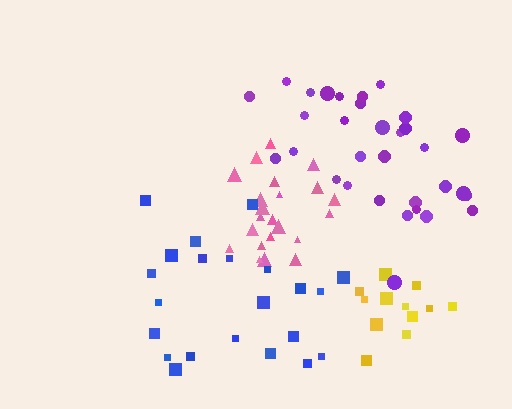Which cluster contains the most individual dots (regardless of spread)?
Purple (32).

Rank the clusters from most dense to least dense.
pink, purple, yellow, blue.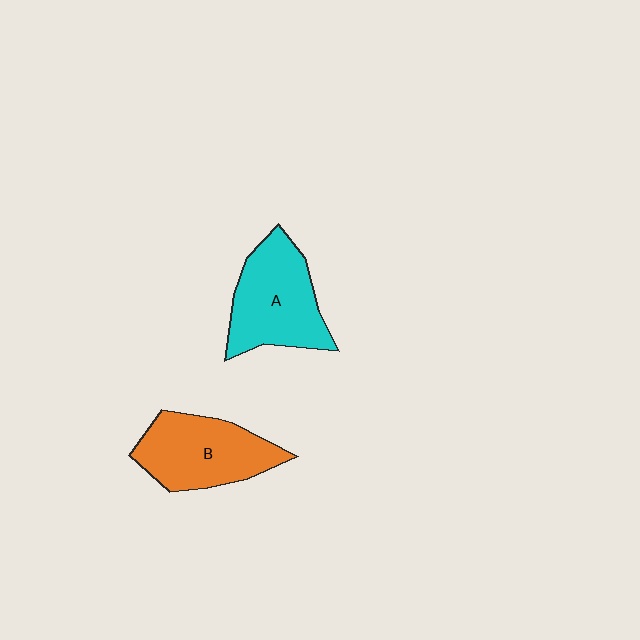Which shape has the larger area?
Shape A (cyan).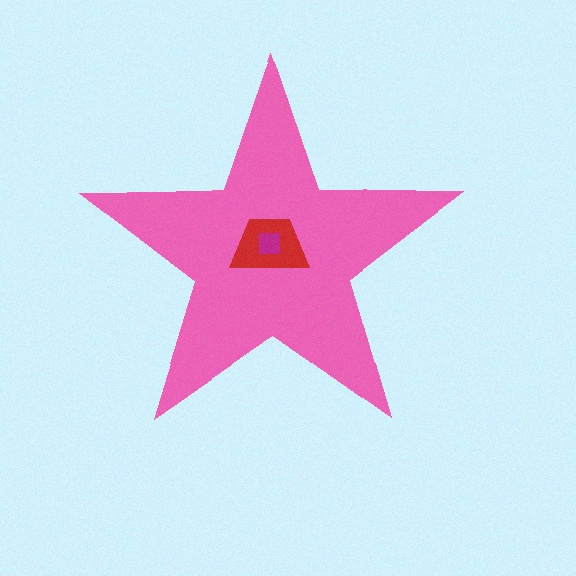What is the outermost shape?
The pink star.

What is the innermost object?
The magenta square.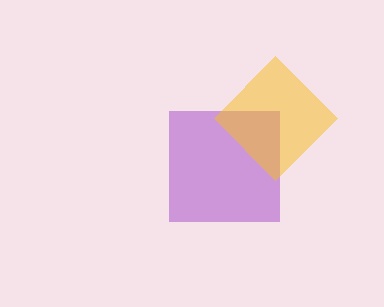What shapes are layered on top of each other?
The layered shapes are: a purple square, a yellow diamond.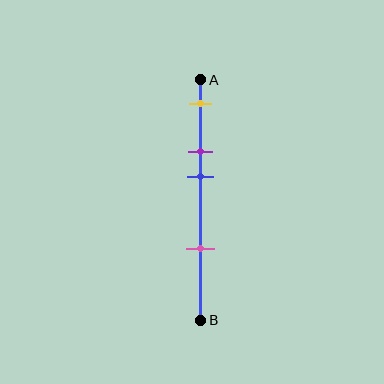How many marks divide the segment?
There are 4 marks dividing the segment.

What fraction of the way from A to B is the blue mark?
The blue mark is approximately 40% (0.4) of the way from A to B.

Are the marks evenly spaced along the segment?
No, the marks are not evenly spaced.